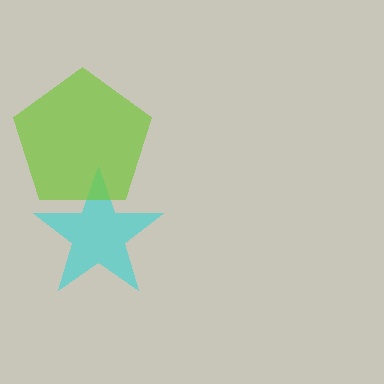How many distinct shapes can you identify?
There are 2 distinct shapes: a cyan star, a lime pentagon.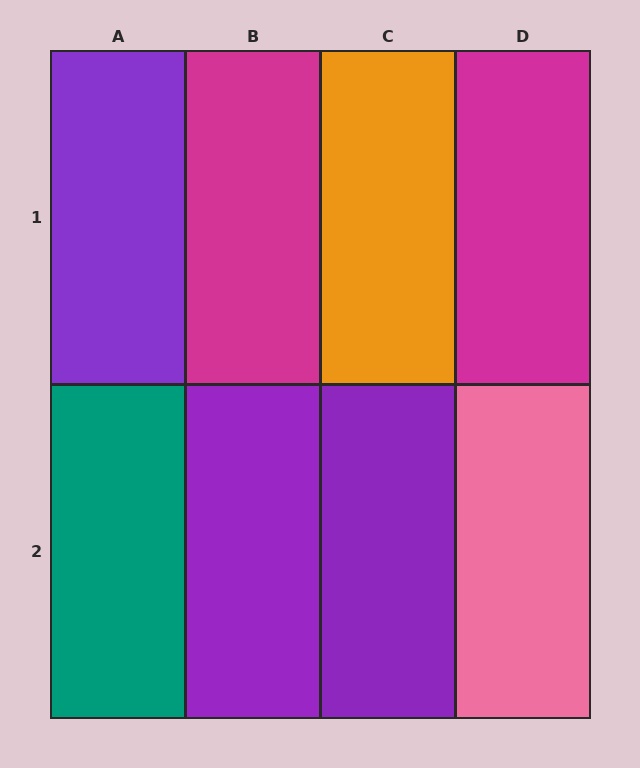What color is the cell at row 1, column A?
Purple.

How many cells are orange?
1 cell is orange.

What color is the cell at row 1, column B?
Magenta.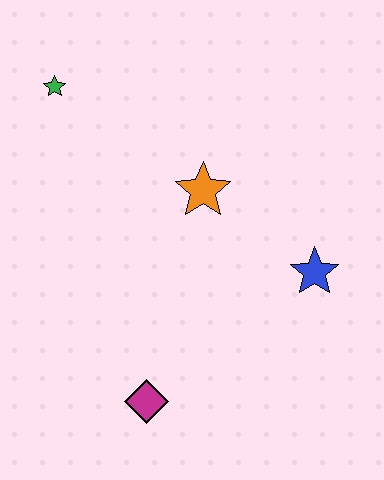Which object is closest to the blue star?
The orange star is closest to the blue star.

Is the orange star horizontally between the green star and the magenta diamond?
No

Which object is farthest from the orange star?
The magenta diamond is farthest from the orange star.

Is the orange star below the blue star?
No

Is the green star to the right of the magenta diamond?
No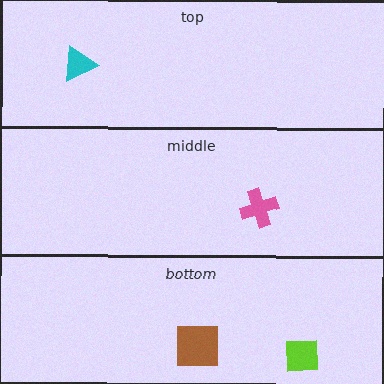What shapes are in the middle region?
The pink cross.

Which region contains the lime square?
The bottom region.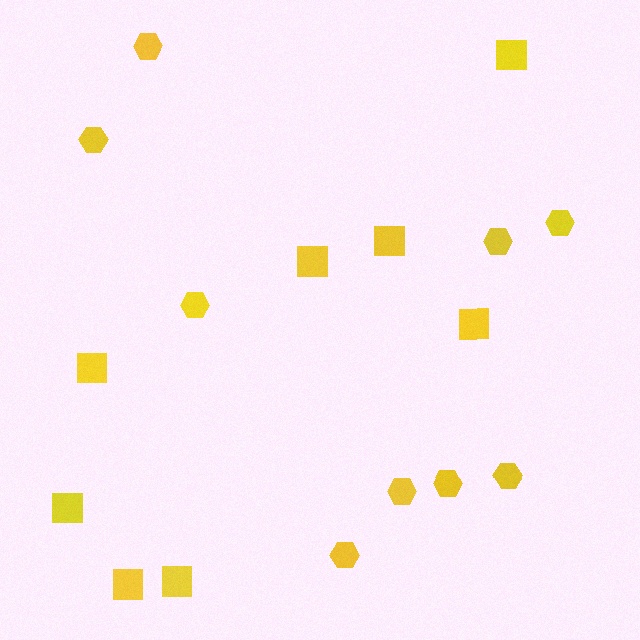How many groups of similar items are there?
There are 2 groups: one group of squares (8) and one group of hexagons (9).